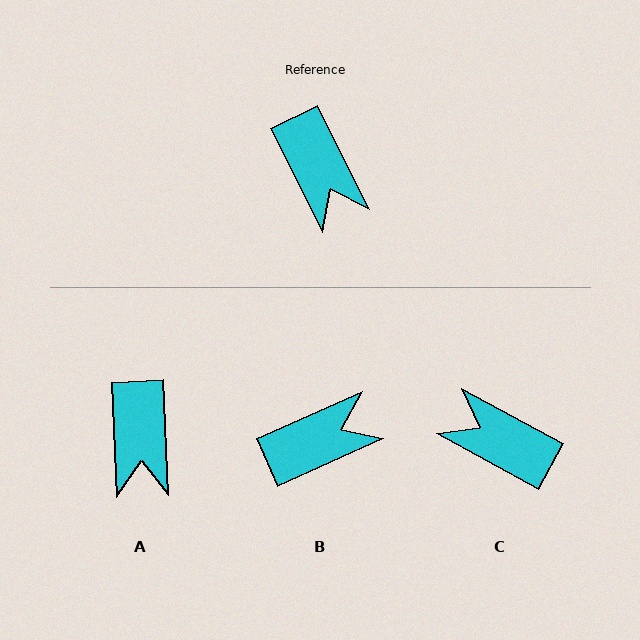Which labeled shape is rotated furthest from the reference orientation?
C, about 145 degrees away.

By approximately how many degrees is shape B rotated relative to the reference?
Approximately 88 degrees counter-clockwise.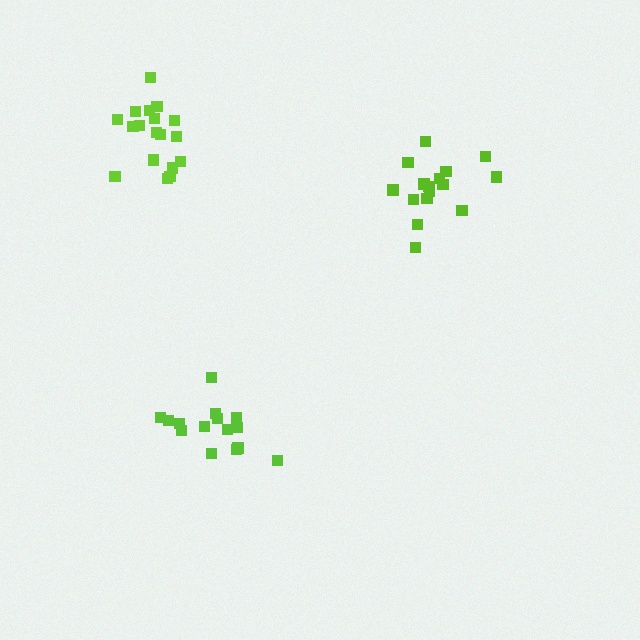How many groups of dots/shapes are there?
There are 3 groups.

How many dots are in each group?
Group 1: 16 dots, Group 2: 15 dots, Group 3: 18 dots (49 total).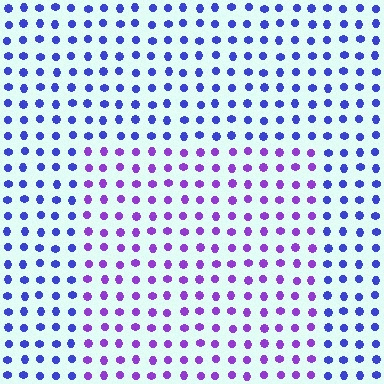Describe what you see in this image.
The image is filled with small blue elements in a uniform arrangement. A rectangle-shaped region is visible where the elements are tinted to a slightly different hue, forming a subtle color boundary.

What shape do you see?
I see a rectangle.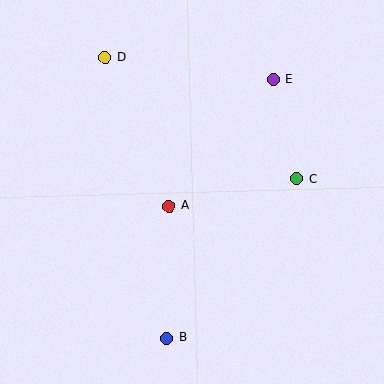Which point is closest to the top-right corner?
Point E is closest to the top-right corner.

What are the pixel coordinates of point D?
Point D is at (105, 58).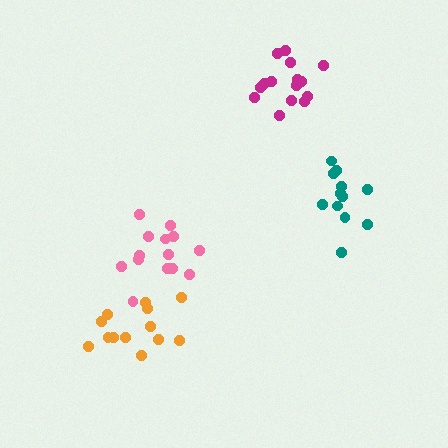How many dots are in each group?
Group 1: 14 dots, Group 2: 12 dots, Group 3: 15 dots, Group 4: 14 dots (55 total).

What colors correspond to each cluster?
The clusters are colored: orange, teal, magenta, pink.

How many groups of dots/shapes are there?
There are 4 groups.